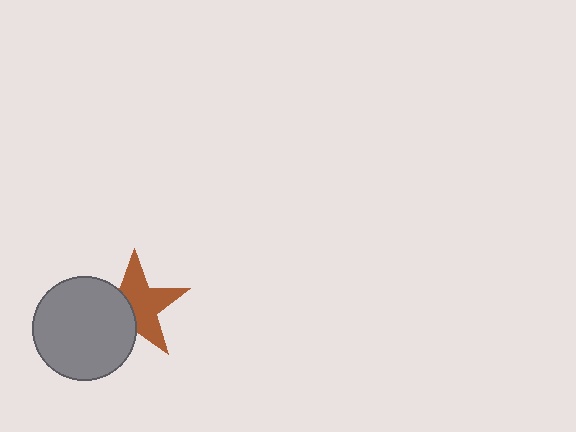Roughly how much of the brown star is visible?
About half of it is visible (roughly 60%).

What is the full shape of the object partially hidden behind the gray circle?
The partially hidden object is a brown star.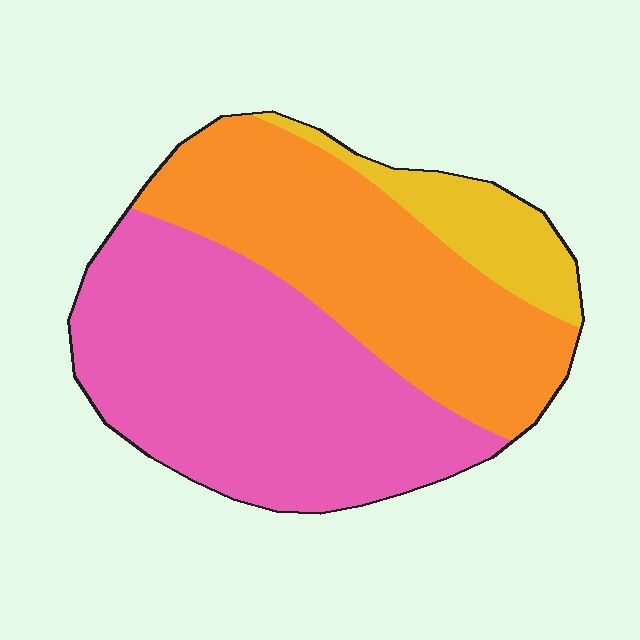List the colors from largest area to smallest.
From largest to smallest: pink, orange, yellow.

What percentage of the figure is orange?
Orange takes up about two fifths (2/5) of the figure.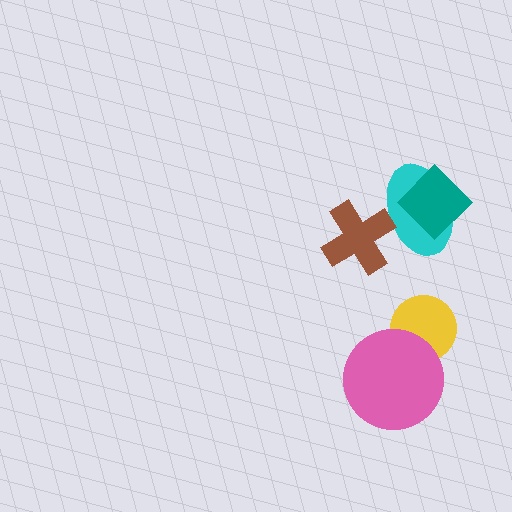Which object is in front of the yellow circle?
The pink circle is in front of the yellow circle.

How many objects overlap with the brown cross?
1 object overlaps with the brown cross.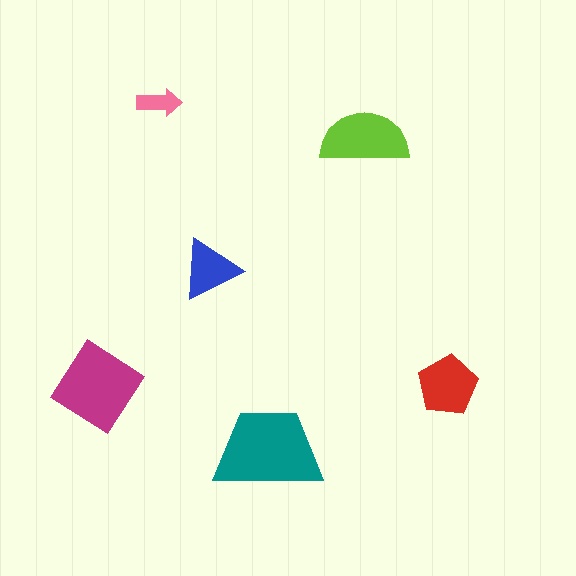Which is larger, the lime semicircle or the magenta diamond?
The magenta diamond.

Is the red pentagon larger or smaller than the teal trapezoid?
Smaller.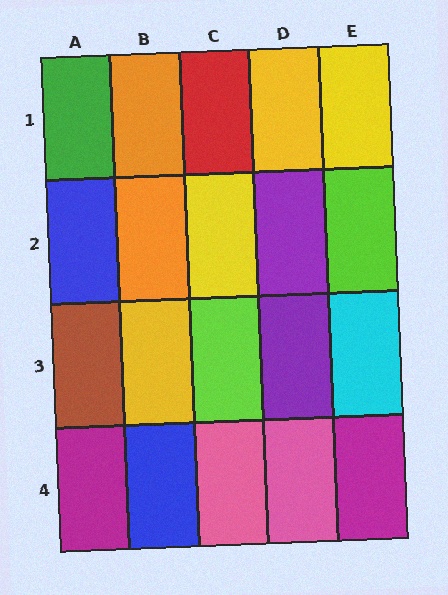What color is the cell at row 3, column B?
Yellow.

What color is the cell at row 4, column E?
Magenta.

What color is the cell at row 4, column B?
Blue.